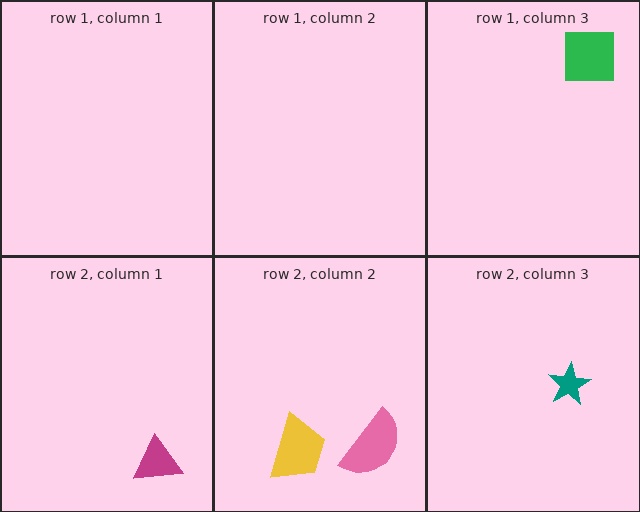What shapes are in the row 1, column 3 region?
The green square.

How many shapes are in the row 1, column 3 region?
1.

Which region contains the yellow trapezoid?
The row 2, column 2 region.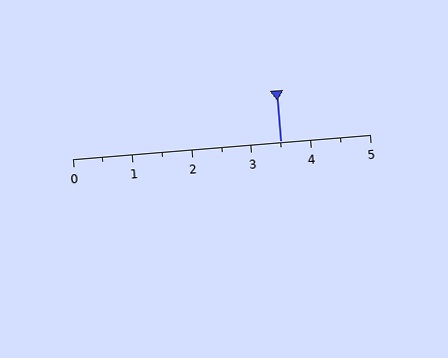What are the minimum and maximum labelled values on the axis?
The axis runs from 0 to 5.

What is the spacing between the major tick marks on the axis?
The major ticks are spaced 1 apart.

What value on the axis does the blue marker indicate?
The marker indicates approximately 3.5.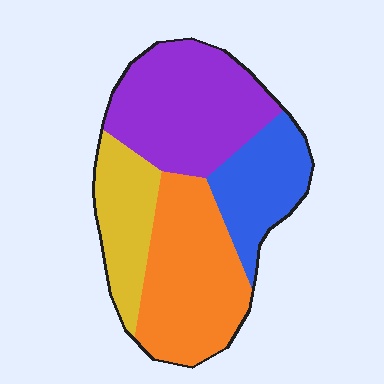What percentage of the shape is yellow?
Yellow covers about 15% of the shape.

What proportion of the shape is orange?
Orange takes up between a quarter and a half of the shape.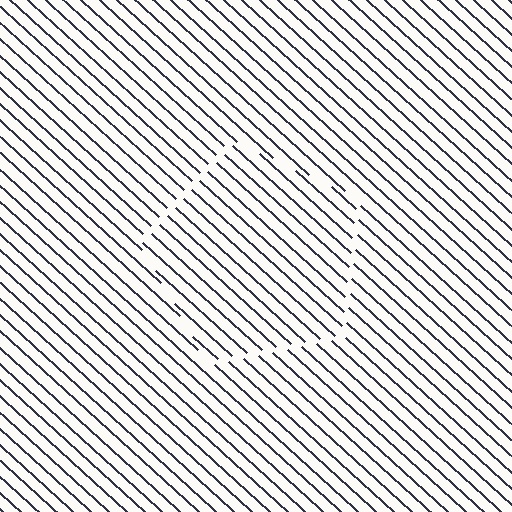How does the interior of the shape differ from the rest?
The interior of the shape contains the same grating, shifted by half a period — the contour is defined by the phase discontinuity where line-ends from the inner and outer gratings abut.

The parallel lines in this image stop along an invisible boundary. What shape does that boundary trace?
An illusory pentagon. The interior of the shape contains the same grating, shifted by half a period — the contour is defined by the phase discontinuity where line-ends from the inner and outer gratings abut.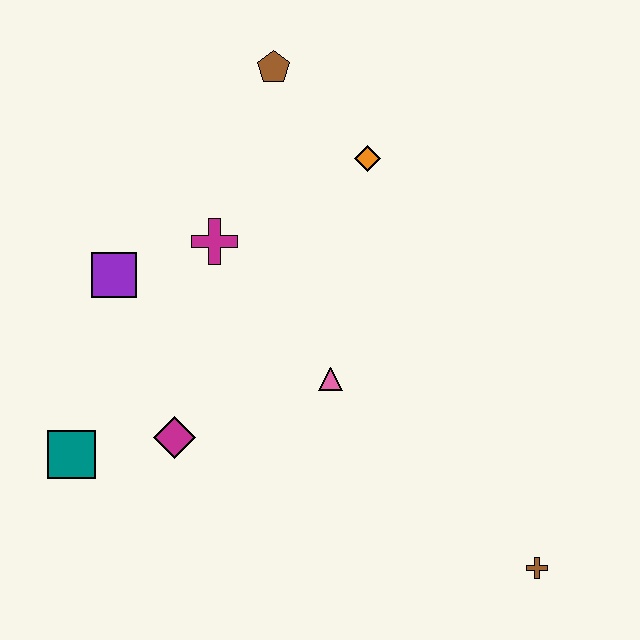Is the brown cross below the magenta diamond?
Yes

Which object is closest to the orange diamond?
The brown pentagon is closest to the orange diamond.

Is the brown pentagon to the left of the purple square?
No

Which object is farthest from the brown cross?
The brown pentagon is farthest from the brown cross.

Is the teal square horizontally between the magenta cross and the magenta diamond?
No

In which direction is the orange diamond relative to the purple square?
The orange diamond is to the right of the purple square.